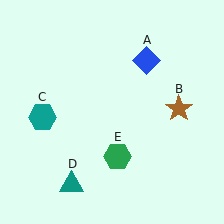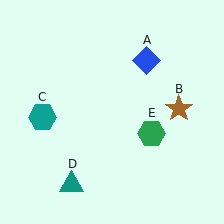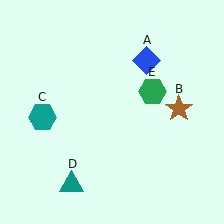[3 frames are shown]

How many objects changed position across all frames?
1 object changed position: green hexagon (object E).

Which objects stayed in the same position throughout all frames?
Blue diamond (object A) and brown star (object B) and teal hexagon (object C) and teal triangle (object D) remained stationary.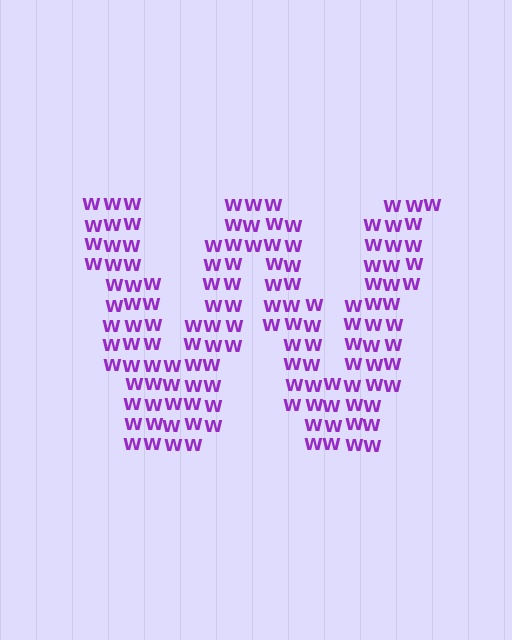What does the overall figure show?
The overall figure shows the letter W.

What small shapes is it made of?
It is made of small letter W's.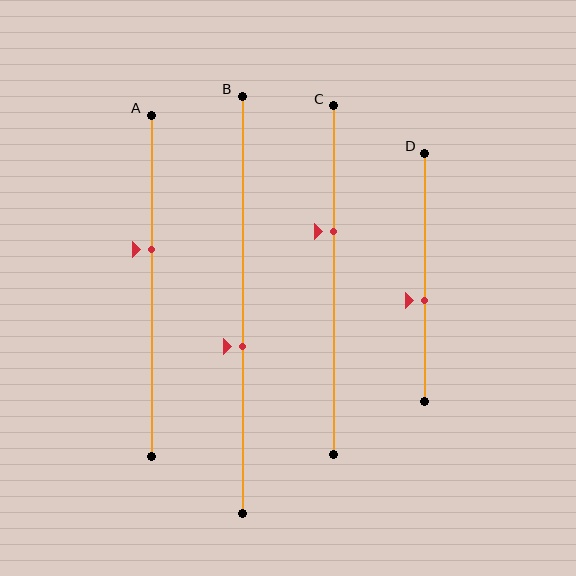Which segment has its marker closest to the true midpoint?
Segment D has its marker closest to the true midpoint.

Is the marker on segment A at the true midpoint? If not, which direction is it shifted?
No, the marker on segment A is shifted upward by about 11% of the segment length.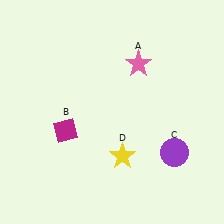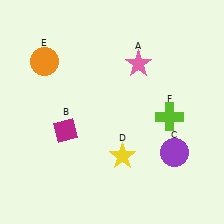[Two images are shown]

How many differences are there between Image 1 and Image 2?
There are 2 differences between the two images.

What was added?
An orange circle (E), a lime cross (F) were added in Image 2.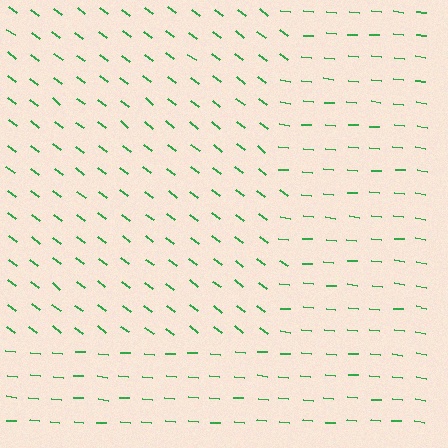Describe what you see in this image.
The image is filled with small green line segments. A rectangle region in the image has lines oriented differently from the surrounding lines, creating a visible texture boundary.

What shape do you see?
I see a rectangle.